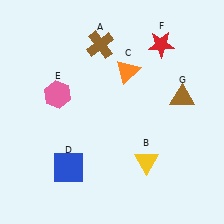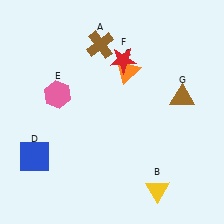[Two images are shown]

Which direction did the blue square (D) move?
The blue square (D) moved left.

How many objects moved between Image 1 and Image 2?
3 objects moved between the two images.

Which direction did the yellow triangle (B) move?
The yellow triangle (B) moved down.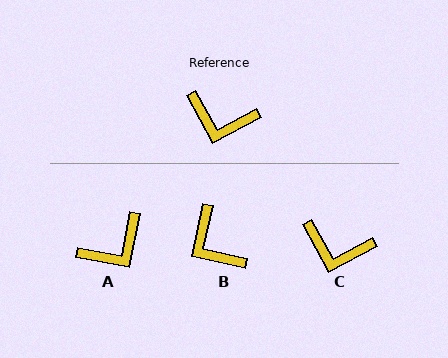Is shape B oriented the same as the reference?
No, it is off by about 40 degrees.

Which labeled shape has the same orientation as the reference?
C.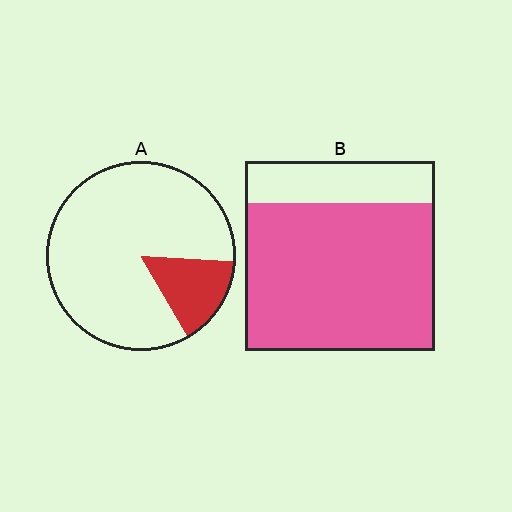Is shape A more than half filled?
No.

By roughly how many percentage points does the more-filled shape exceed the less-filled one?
By roughly 60 percentage points (B over A).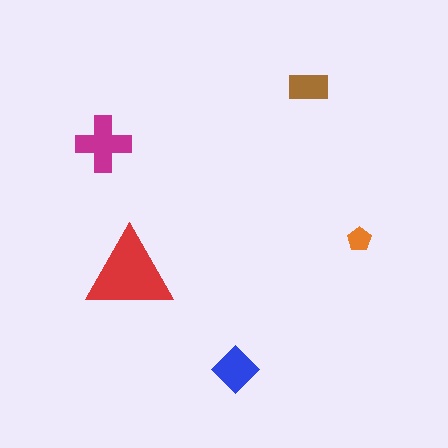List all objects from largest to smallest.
The red triangle, the magenta cross, the blue diamond, the brown rectangle, the orange pentagon.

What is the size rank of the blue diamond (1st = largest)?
3rd.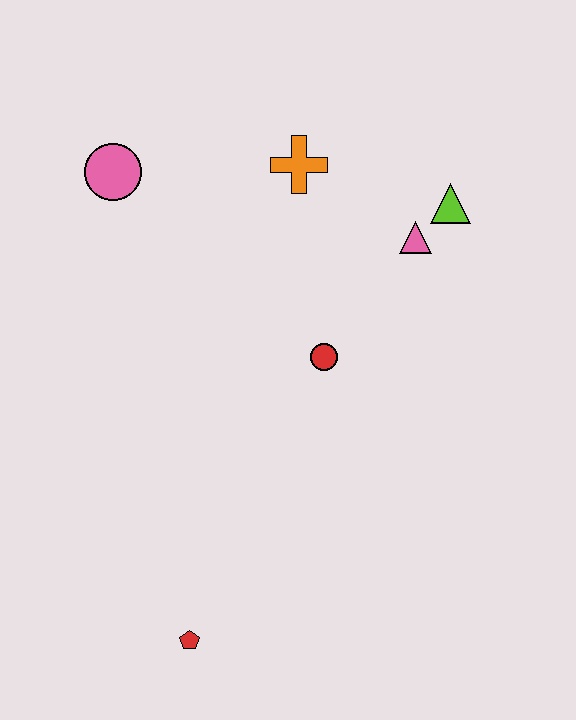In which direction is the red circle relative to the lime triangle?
The red circle is below the lime triangle.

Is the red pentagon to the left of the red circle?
Yes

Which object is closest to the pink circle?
The orange cross is closest to the pink circle.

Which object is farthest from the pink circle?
The red pentagon is farthest from the pink circle.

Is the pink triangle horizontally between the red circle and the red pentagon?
No